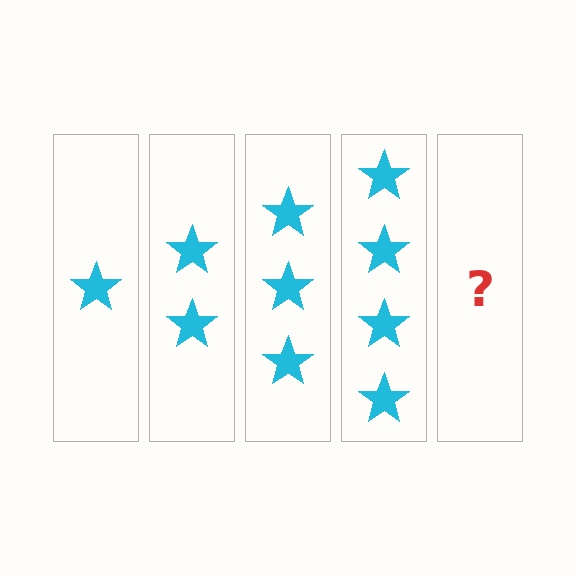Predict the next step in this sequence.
The next step is 5 stars.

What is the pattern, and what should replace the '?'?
The pattern is that each step adds one more star. The '?' should be 5 stars.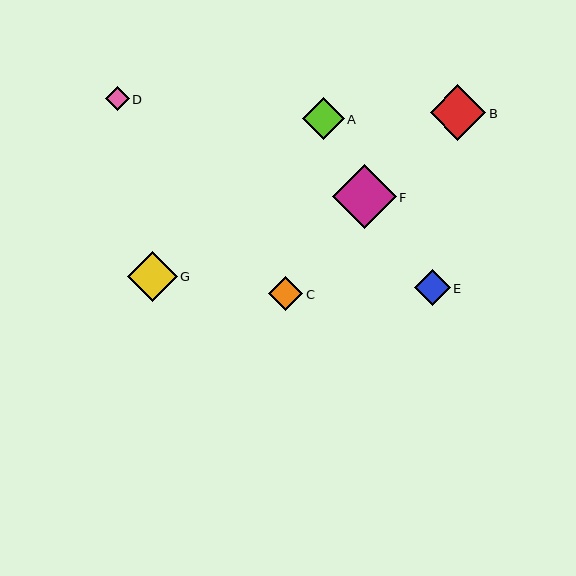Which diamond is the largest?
Diamond F is the largest with a size of approximately 64 pixels.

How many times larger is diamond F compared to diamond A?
Diamond F is approximately 1.5 times the size of diamond A.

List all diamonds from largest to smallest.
From largest to smallest: F, B, G, A, E, C, D.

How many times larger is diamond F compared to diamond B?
Diamond F is approximately 1.2 times the size of diamond B.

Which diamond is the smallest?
Diamond D is the smallest with a size of approximately 24 pixels.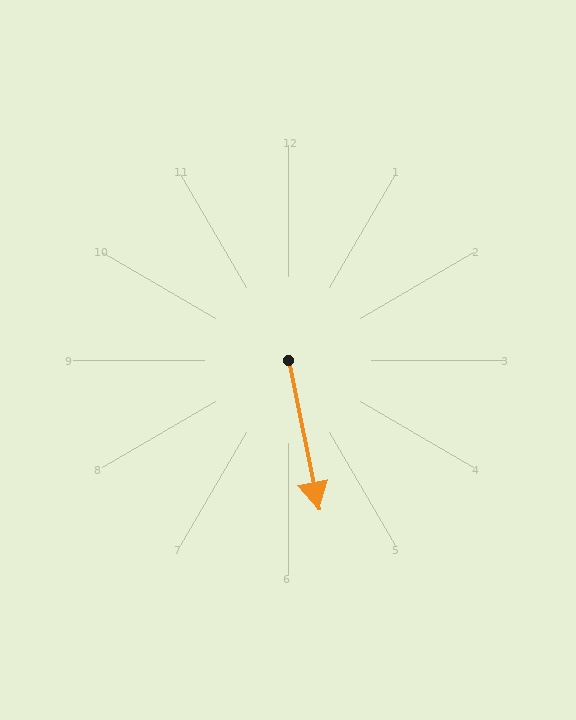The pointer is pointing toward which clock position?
Roughly 6 o'clock.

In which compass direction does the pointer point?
South.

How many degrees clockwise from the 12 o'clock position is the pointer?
Approximately 169 degrees.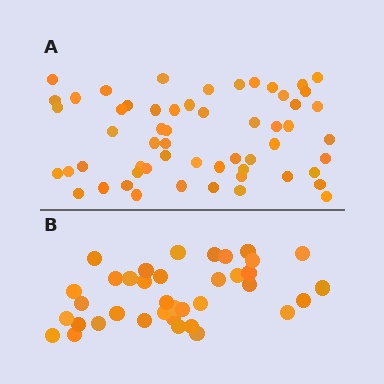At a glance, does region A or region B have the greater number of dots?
Region A (the top region) has more dots.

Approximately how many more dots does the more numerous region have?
Region A has approximately 20 more dots than region B.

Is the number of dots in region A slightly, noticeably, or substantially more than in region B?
Region A has substantially more. The ratio is roughly 1.5 to 1.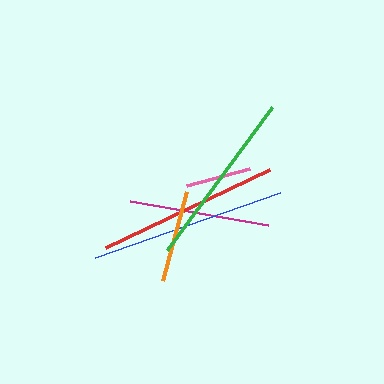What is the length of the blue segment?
The blue segment is approximately 196 pixels long.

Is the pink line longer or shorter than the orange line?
The orange line is longer than the pink line.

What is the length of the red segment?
The red segment is approximately 181 pixels long.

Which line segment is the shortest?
The pink line is the shortest at approximately 65 pixels.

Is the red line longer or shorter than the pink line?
The red line is longer than the pink line.